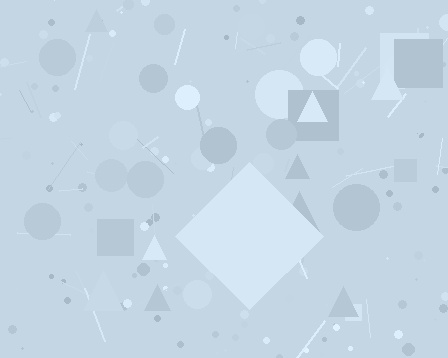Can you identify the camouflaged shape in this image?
The camouflaged shape is a diamond.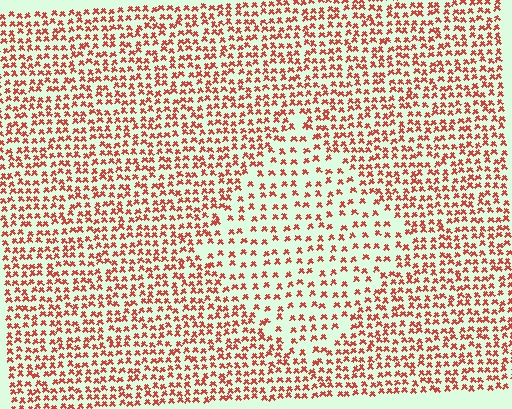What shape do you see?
I see a diamond.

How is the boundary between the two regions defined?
The boundary is defined by a change in element density (approximately 1.8x ratio). All elements are the same color, size, and shape.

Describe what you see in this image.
The image contains small red elements arranged at two different densities. A diamond-shaped region is visible where the elements are less densely packed than the surrounding area.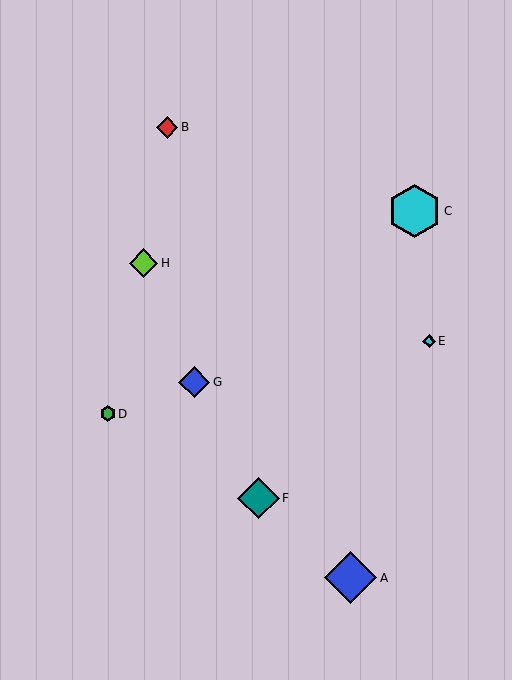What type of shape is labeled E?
Shape E is a cyan diamond.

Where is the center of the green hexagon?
The center of the green hexagon is at (108, 414).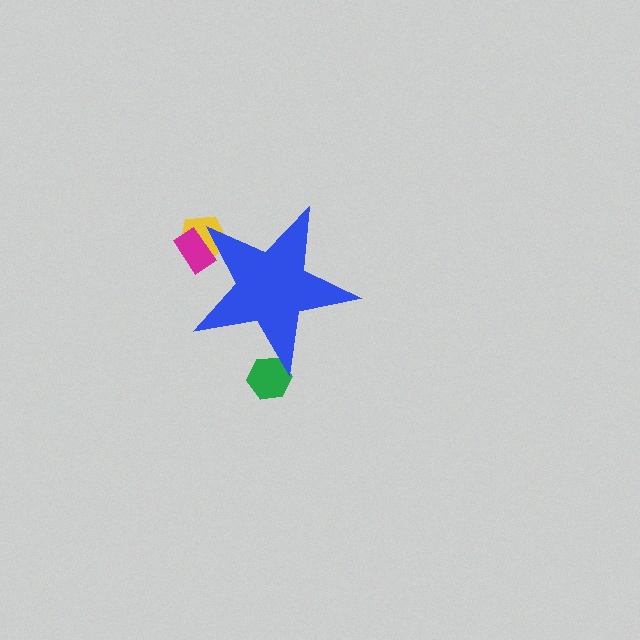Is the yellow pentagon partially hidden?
Yes, the yellow pentagon is partially hidden behind the blue star.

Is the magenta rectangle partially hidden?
Yes, the magenta rectangle is partially hidden behind the blue star.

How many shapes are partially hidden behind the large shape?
3 shapes are partially hidden.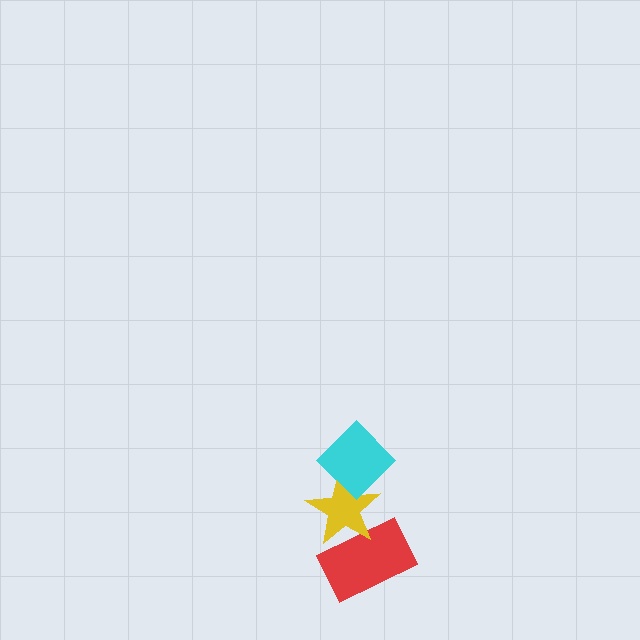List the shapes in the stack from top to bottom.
From top to bottom: the cyan diamond, the yellow star, the red rectangle.